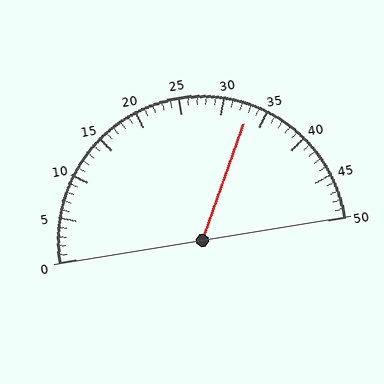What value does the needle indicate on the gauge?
The needle indicates approximately 33.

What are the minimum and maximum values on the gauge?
The gauge ranges from 0 to 50.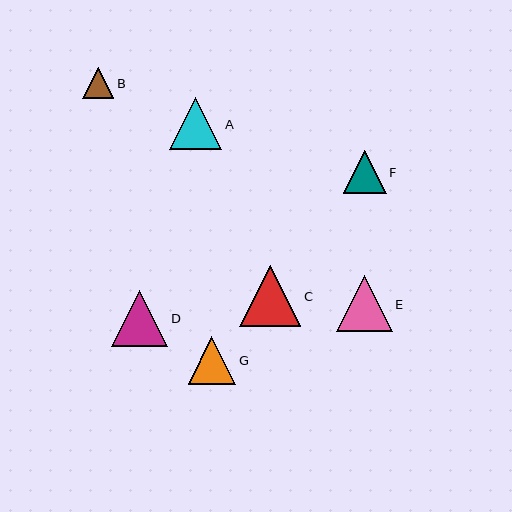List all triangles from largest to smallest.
From largest to smallest: C, D, E, A, G, F, B.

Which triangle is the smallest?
Triangle B is the smallest with a size of approximately 31 pixels.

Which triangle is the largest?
Triangle C is the largest with a size of approximately 61 pixels.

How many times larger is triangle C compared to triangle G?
Triangle C is approximately 1.3 times the size of triangle G.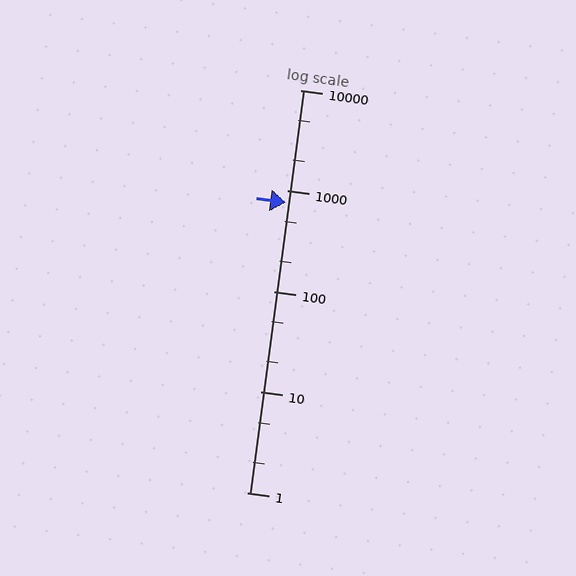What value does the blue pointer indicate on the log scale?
The pointer indicates approximately 760.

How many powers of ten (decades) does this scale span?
The scale spans 4 decades, from 1 to 10000.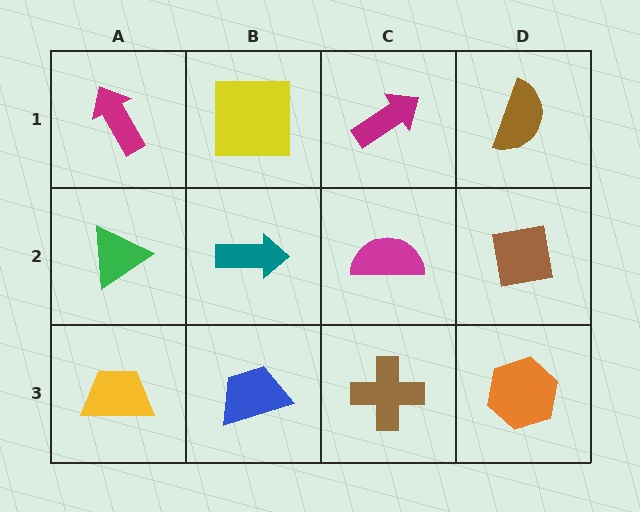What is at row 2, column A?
A green triangle.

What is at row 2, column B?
A teal arrow.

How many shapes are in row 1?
4 shapes.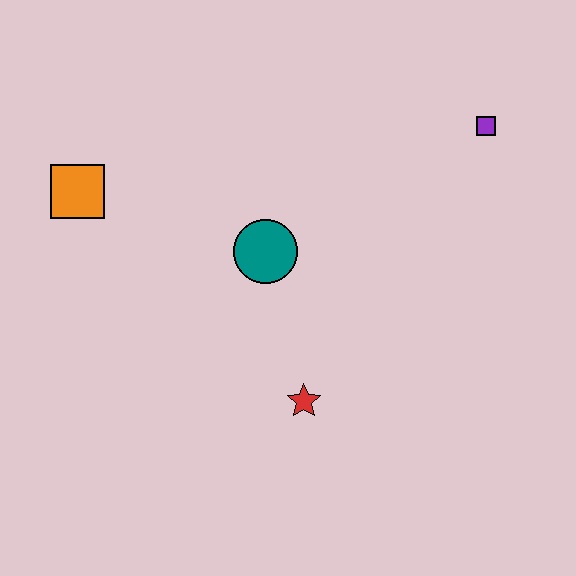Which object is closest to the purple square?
The teal circle is closest to the purple square.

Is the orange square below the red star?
No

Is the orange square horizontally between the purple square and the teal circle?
No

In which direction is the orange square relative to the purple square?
The orange square is to the left of the purple square.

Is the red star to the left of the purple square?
Yes